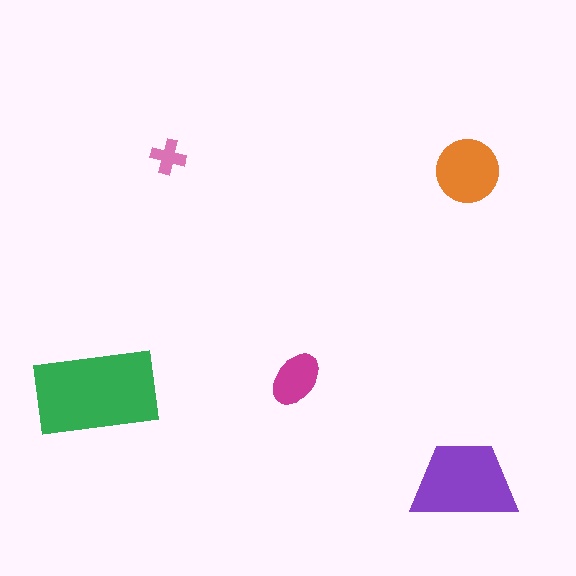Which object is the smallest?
The pink cross.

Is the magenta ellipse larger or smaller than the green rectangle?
Smaller.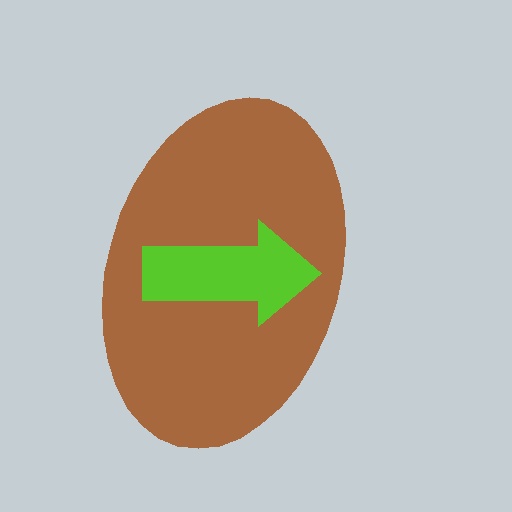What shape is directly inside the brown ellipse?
The lime arrow.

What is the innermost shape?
The lime arrow.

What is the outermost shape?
The brown ellipse.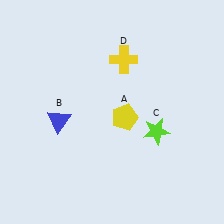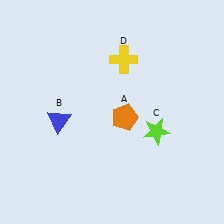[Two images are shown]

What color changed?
The pentagon (A) changed from yellow in Image 1 to orange in Image 2.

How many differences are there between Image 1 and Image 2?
There is 1 difference between the two images.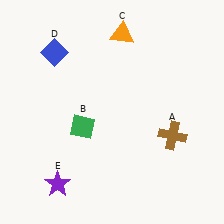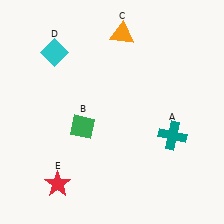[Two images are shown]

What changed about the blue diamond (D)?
In Image 1, D is blue. In Image 2, it changed to cyan.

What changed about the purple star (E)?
In Image 1, E is purple. In Image 2, it changed to red.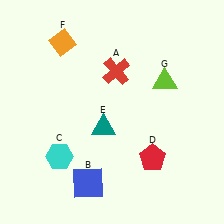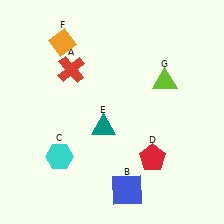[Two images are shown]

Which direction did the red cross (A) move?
The red cross (A) moved left.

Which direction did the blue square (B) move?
The blue square (B) moved right.